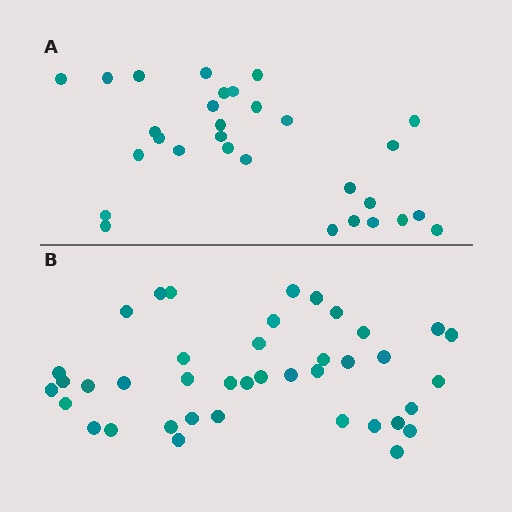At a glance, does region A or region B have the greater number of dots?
Region B (the bottom region) has more dots.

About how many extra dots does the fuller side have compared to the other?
Region B has roughly 10 or so more dots than region A.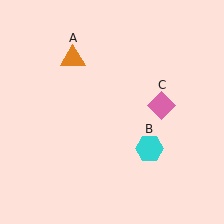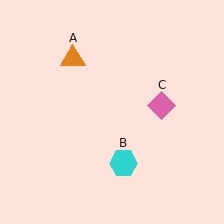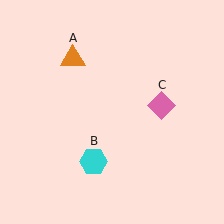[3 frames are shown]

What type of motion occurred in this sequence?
The cyan hexagon (object B) rotated clockwise around the center of the scene.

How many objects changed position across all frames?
1 object changed position: cyan hexagon (object B).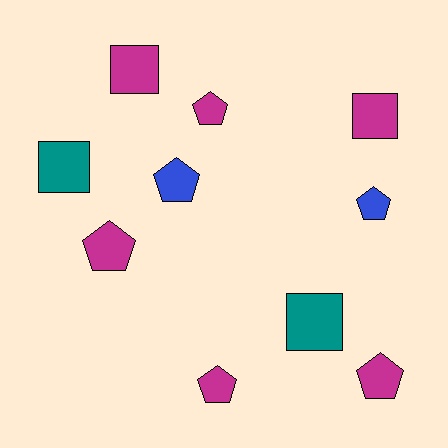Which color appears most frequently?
Magenta, with 6 objects.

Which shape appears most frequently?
Pentagon, with 6 objects.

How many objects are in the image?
There are 10 objects.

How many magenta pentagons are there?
There are 4 magenta pentagons.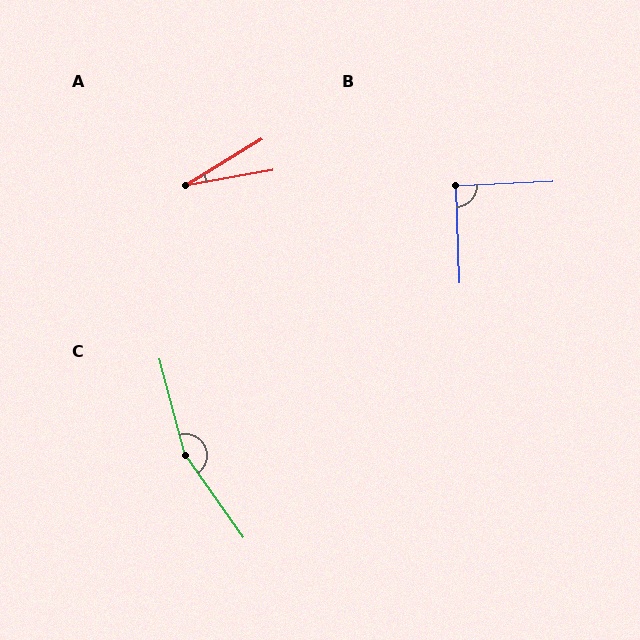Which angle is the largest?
C, at approximately 160 degrees.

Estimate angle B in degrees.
Approximately 91 degrees.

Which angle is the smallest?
A, at approximately 22 degrees.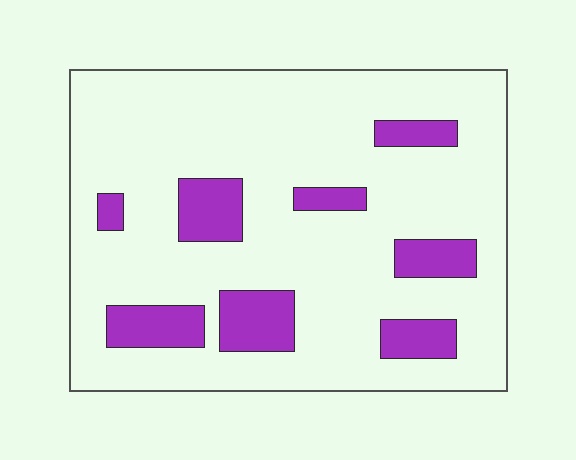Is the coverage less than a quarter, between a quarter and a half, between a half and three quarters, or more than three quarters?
Less than a quarter.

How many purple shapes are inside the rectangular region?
8.